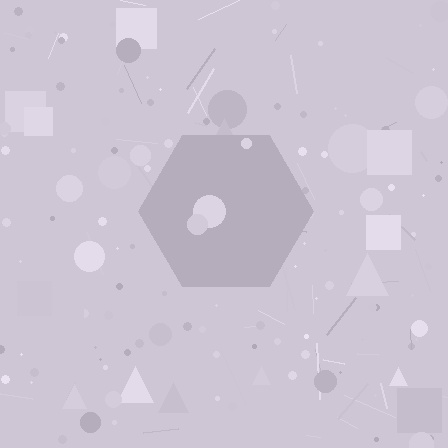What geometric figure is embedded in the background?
A hexagon is embedded in the background.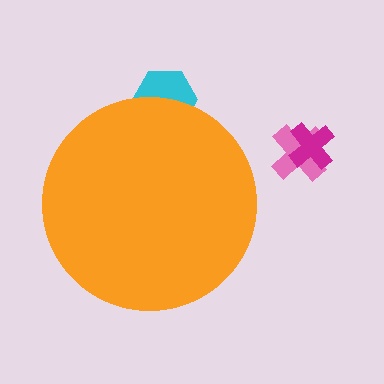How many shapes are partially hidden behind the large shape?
1 shape is partially hidden.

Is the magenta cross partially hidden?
No, the magenta cross is fully visible.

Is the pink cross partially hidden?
No, the pink cross is fully visible.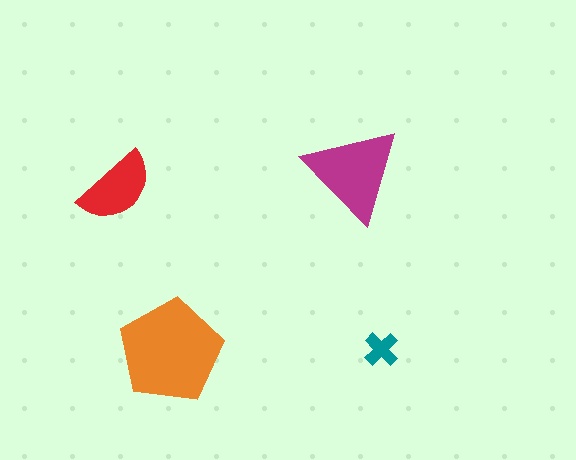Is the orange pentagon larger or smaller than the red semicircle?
Larger.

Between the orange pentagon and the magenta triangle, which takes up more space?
The orange pentagon.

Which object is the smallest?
The teal cross.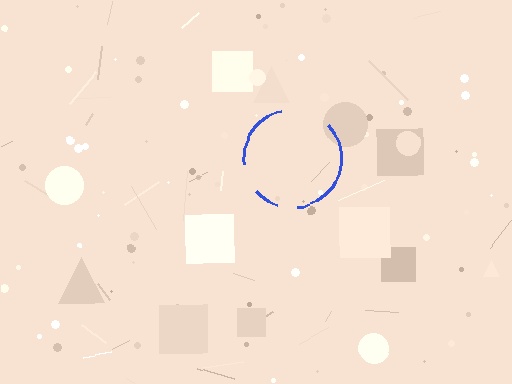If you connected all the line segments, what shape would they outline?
They would outline a circle.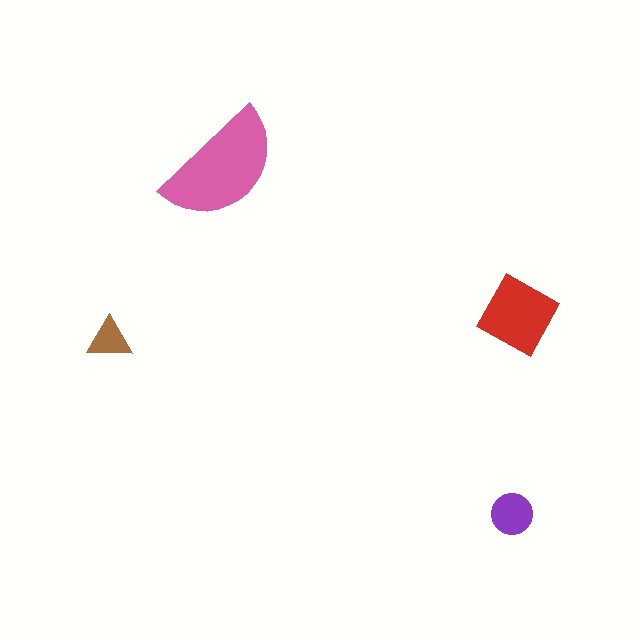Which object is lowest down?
The purple circle is bottommost.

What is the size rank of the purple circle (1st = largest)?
3rd.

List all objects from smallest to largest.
The brown triangle, the purple circle, the red square, the pink semicircle.